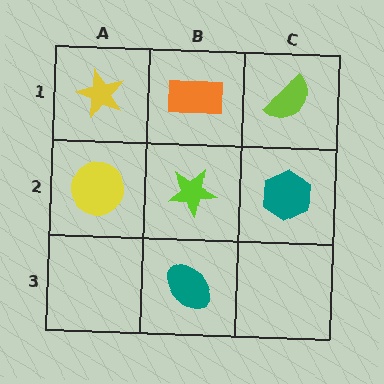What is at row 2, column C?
A teal hexagon.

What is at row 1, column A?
A yellow star.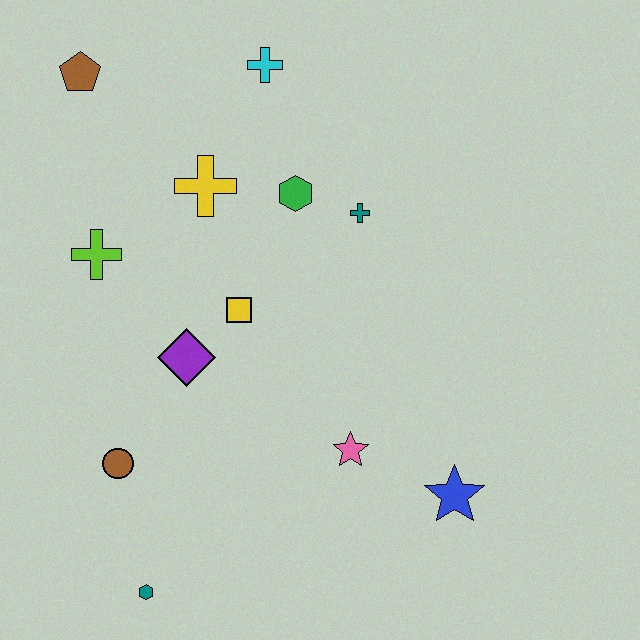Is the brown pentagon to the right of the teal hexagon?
No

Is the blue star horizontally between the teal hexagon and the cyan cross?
No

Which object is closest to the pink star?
The blue star is closest to the pink star.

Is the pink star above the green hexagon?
No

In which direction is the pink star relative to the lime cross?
The pink star is to the right of the lime cross.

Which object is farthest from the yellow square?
The teal hexagon is farthest from the yellow square.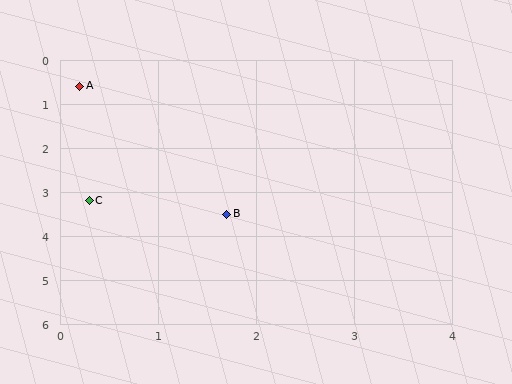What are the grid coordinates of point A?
Point A is at approximately (0.2, 0.6).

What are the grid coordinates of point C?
Point C is at approximately (0.3, 3.2).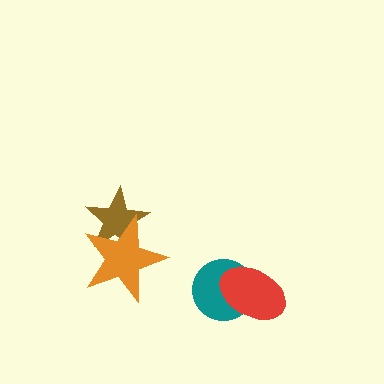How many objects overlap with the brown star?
1 object overlaps with the brown star.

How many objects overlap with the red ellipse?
1 object overlaps with the red ellipse.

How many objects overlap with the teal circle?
1 object overlaps with the teal circle.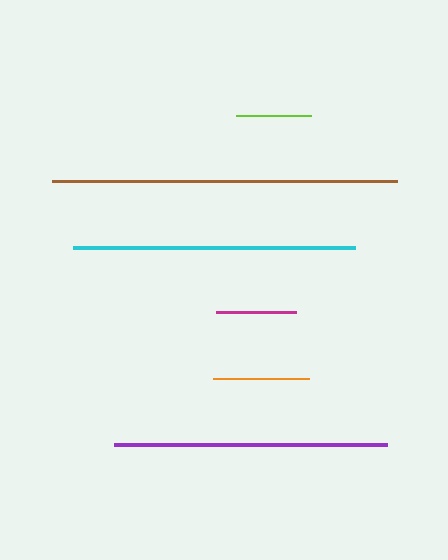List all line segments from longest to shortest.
From longest to shortest: brown, cyan, purple, orange, magenta, lime.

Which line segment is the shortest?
The lime line is the shortest at approximately 74 pixels.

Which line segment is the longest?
The brown line is the longest at approximately 346 pixels.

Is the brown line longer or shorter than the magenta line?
The brown line is longer than the magenta line.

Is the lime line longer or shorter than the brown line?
The brown line is longer than the lime line.